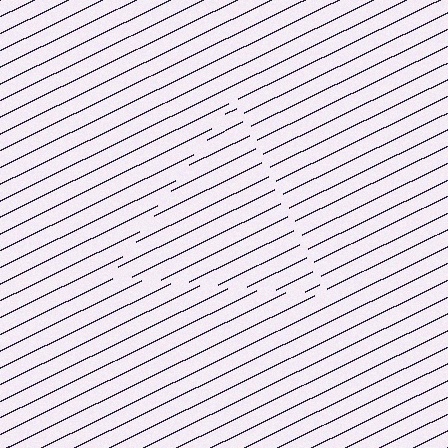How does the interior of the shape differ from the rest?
The interior of the shape contains the same grating, shifted by half a period — the contour is defined by the phase discontinuity where line-ends from the inner and outer gratings abut.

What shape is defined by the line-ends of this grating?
An illusory triangle. The interior of the shape contains the same grating, shifted by half a period — the contour is defined by the phase discontinuity where line-ends from the inner and outer gratings abut.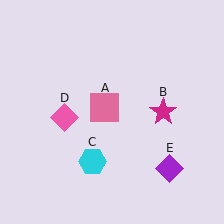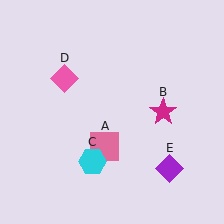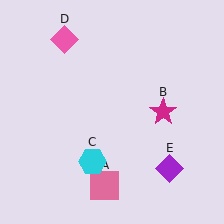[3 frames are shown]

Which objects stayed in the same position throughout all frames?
Magenta star (object B) and cyan hexagon (object C) and purple diamond (object E) remained stationary.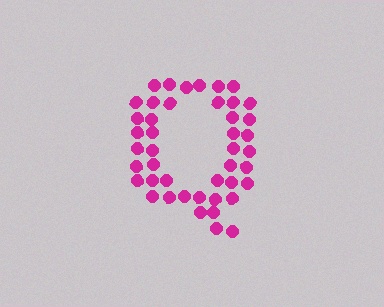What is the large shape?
The large shape is the letter Q.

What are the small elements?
The small elements are circles.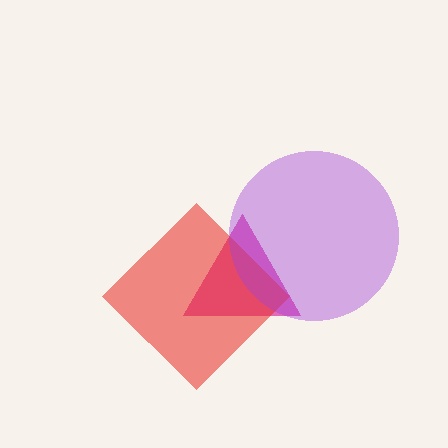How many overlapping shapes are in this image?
There are 3 overlapping shapes in the image.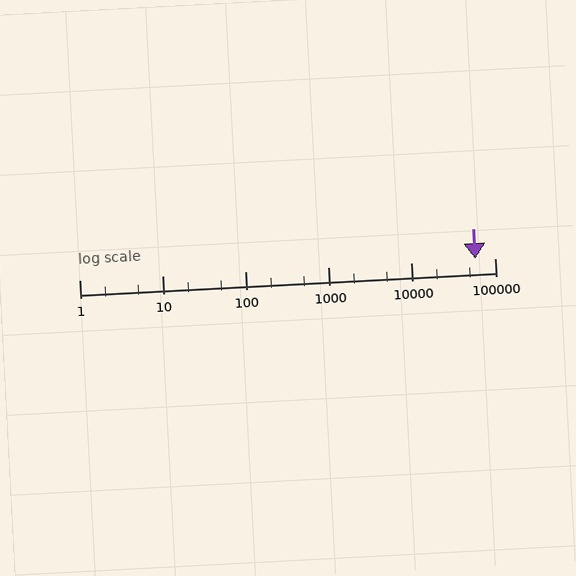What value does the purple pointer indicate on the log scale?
The pointer indicates approximately 58000.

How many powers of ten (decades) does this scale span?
The scale spans 5 decades, from 1 to 100000.